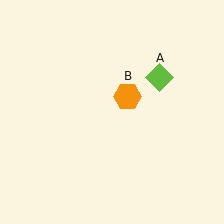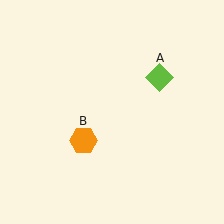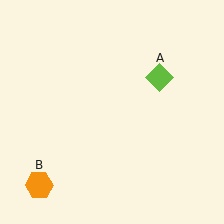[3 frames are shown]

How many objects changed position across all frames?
1 object changed position: orange hexagon (object B).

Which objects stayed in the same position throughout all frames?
Lime diamond (object A) remained stationary.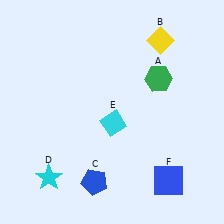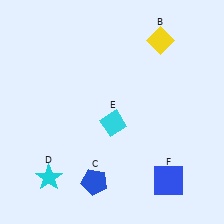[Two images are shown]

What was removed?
The green hexagon (A) was removed in Image 2.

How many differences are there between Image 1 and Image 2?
There is 1 difference between the two images.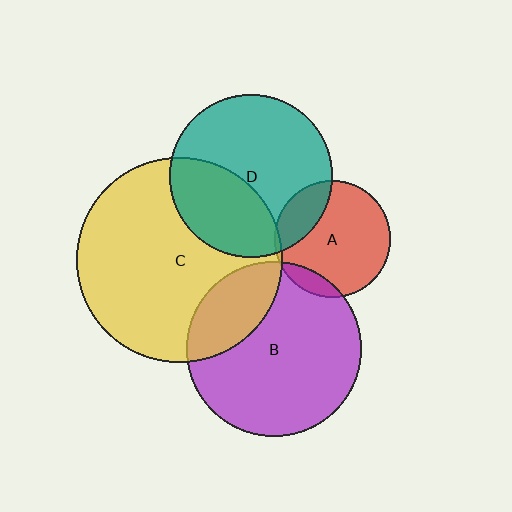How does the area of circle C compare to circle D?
Approximately 1.6 times.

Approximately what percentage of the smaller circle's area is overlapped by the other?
Approximately 35%.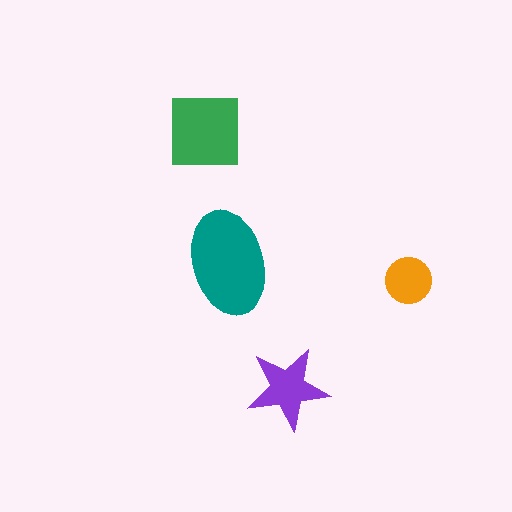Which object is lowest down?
The purple star is bottommost.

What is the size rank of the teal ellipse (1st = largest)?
1st.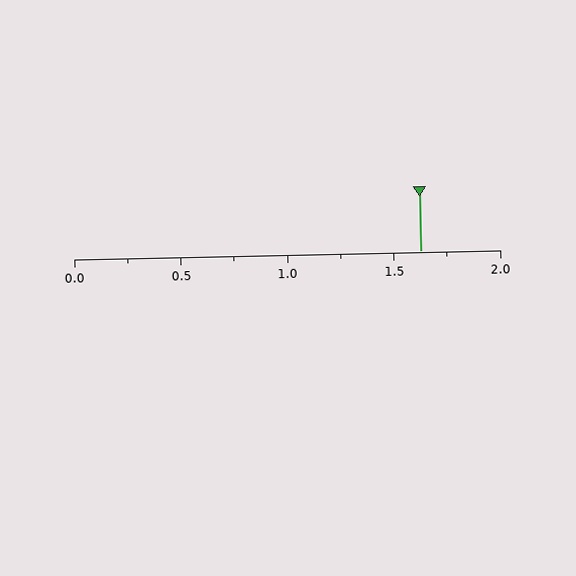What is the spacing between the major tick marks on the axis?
The major ticks are spaced 0.5 apart.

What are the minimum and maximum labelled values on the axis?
The axis runs from 0.0 to 2.0.